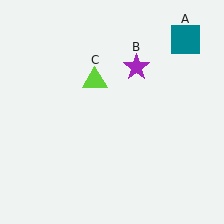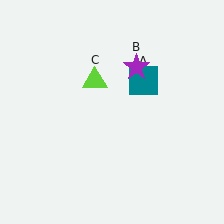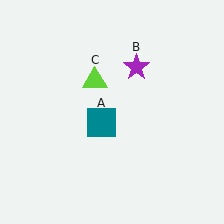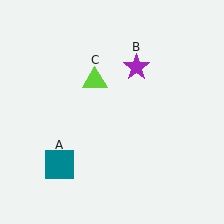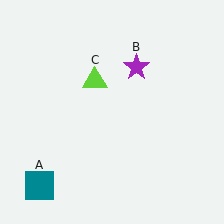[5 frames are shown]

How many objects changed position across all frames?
1 object changed position: teal square (object A).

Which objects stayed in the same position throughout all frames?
Purple star (object B) and lime triangle (object C) remained stationary.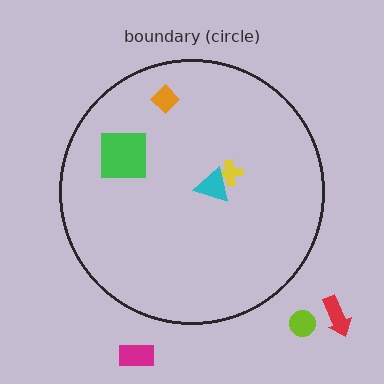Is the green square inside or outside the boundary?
Inside.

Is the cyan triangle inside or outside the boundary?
Inside.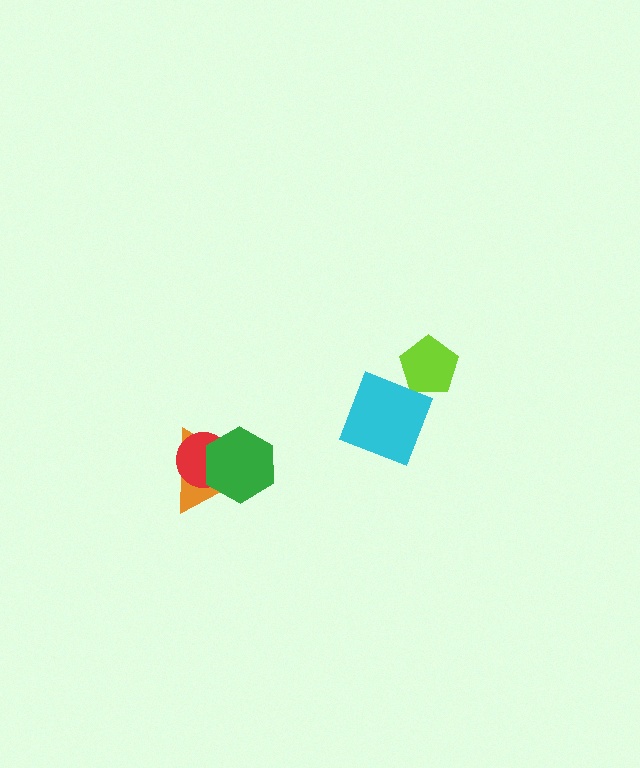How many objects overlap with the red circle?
2 objects overlap with the red circle.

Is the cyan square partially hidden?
No, no other shape covers it.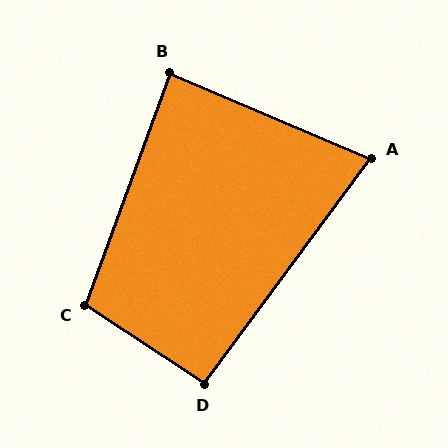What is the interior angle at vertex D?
Approximately 93 degrees (approximately right).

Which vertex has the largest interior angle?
C, at approximately 103 degrees.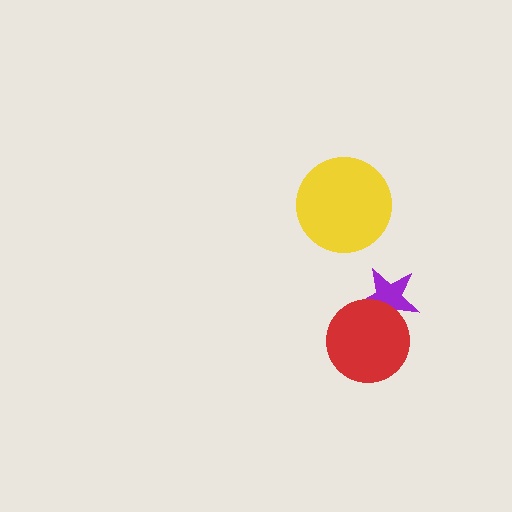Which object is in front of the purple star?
The red circle is in front of the purple star.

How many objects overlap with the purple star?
1 object overlaps with the purple star.